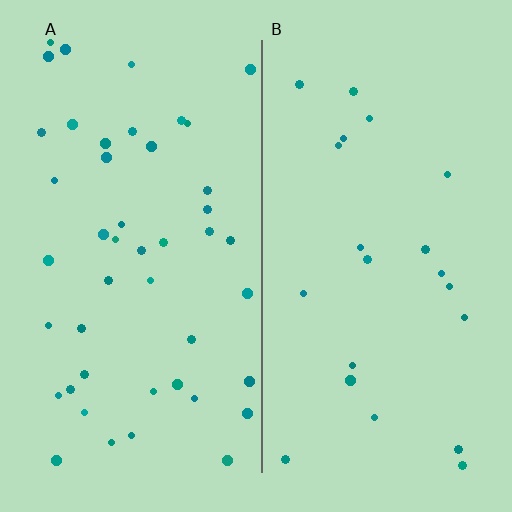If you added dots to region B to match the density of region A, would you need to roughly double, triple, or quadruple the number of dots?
Approximately double.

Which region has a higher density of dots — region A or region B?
A (the left).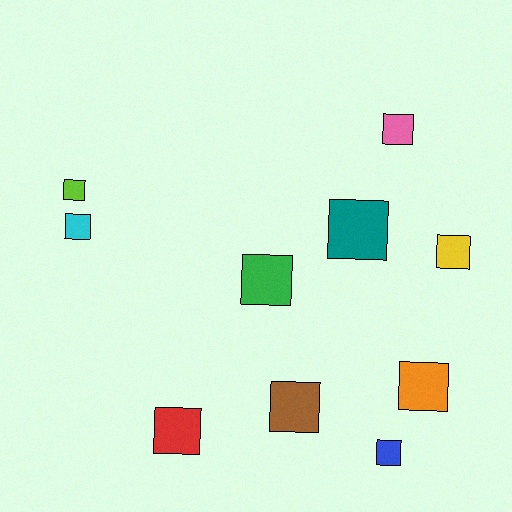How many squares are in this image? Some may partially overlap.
There are 10 squares.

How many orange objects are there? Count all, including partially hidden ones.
There is 1 orange object.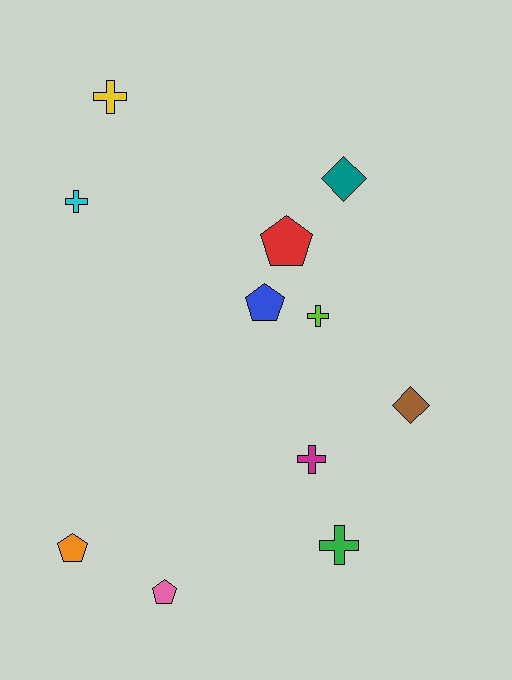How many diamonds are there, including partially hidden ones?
There are 2 diamonds.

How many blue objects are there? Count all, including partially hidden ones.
There is 1 blue object.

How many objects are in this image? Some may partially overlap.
There are 11 objects.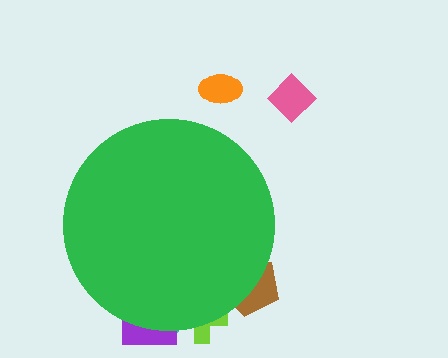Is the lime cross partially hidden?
Yes, the lime cross is partially hidden behind the green circle.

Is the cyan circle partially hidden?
Yes, the cyan circle is partially hidden behind the green circle.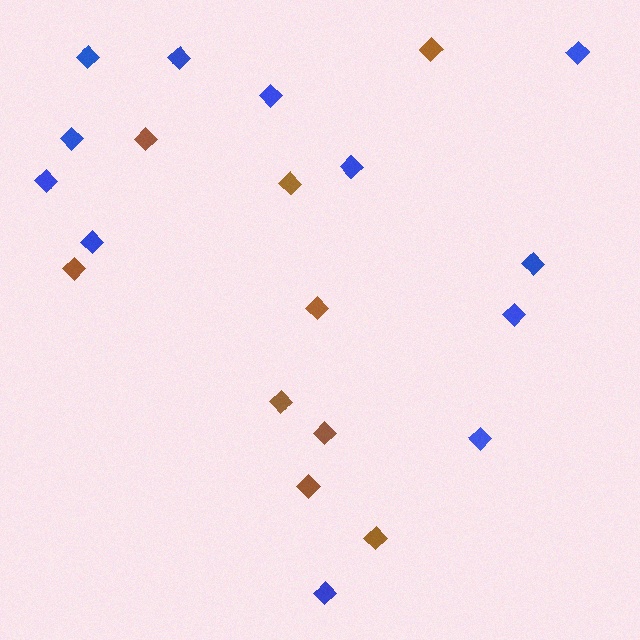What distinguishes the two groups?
There are 2 groups: one group of brown diamonds (9) and one group of blue diamonds (12).